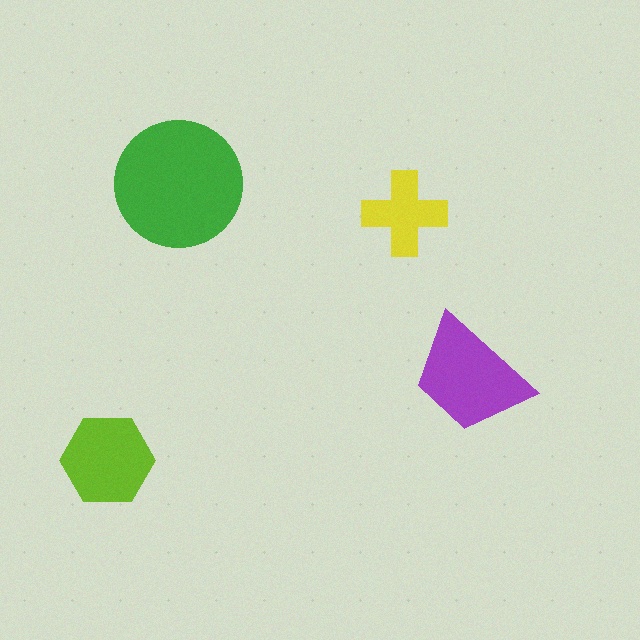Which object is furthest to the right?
The purple trapezoid is rightmost.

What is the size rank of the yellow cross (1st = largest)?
4th.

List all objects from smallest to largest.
The yellow cross, the lime hexagon, the purple trapezoid, the green circle.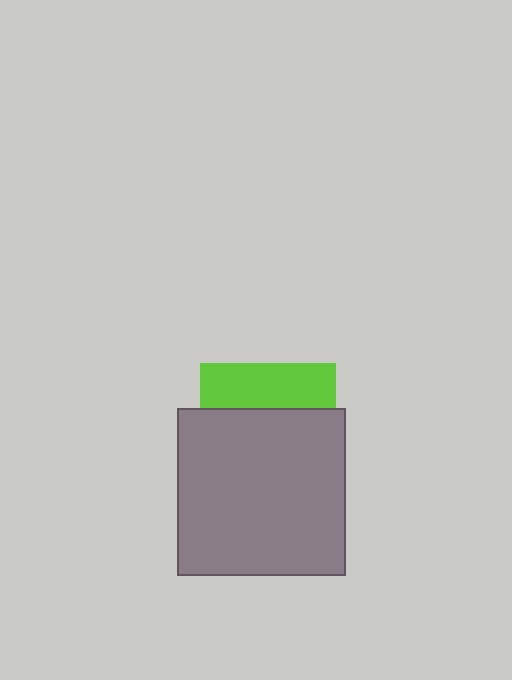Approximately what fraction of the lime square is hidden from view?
Roughly 68% of the lime square is hidden behind the gray square.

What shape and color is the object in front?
The object in front is a gray square.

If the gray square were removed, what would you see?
You would see the complete lime square.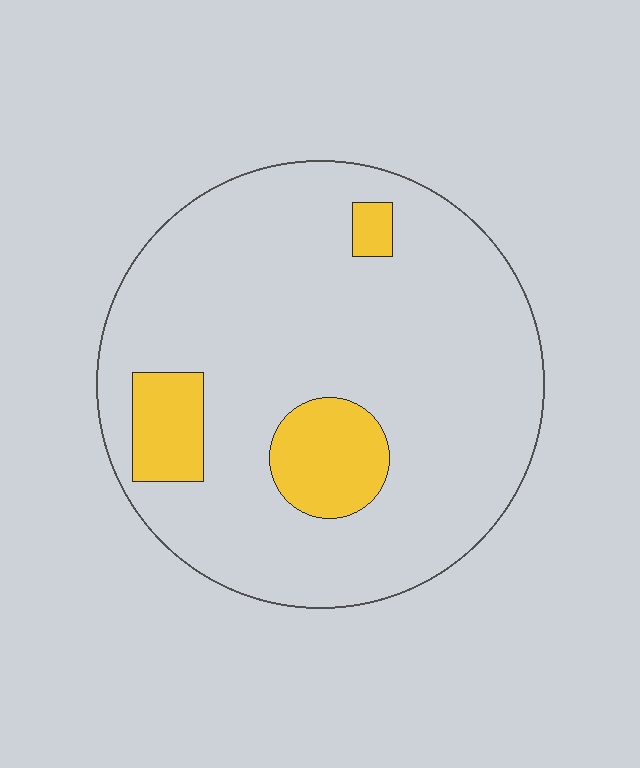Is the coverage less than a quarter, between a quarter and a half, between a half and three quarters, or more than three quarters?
Less than a quarter.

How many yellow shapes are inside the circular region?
3.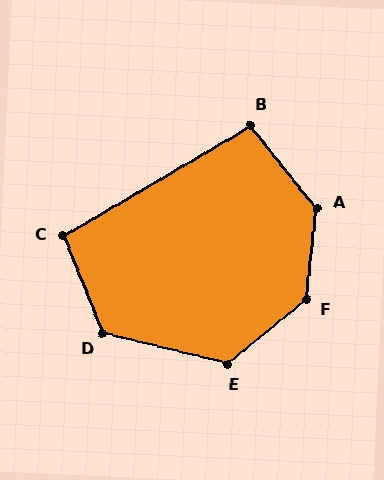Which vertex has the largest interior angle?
F, at approximately 136 degrees.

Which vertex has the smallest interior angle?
B, at approximately 98 degrees.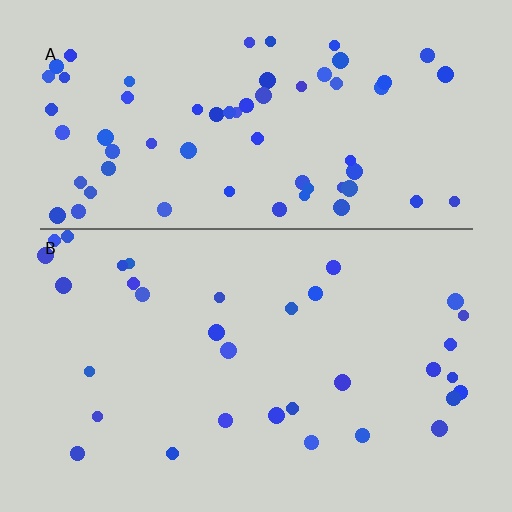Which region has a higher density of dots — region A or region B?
A (the top).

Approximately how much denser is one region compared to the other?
Approximately 2.0× — region A over region B.